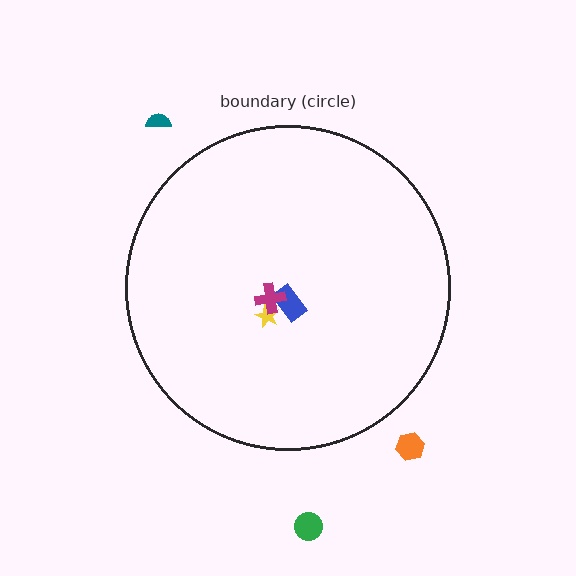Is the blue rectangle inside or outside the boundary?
Inside.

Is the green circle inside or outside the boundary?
Outside.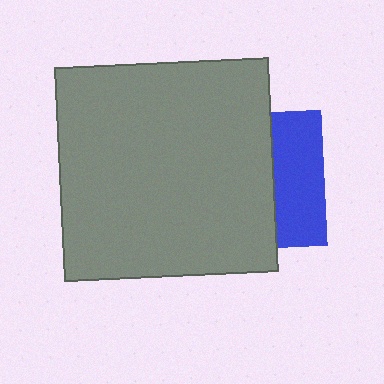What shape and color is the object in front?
The object in front is a gray square.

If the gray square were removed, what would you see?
You would see the complete blue square.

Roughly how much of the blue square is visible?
A small part of it is visible (roughly 37%).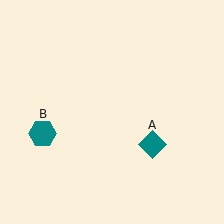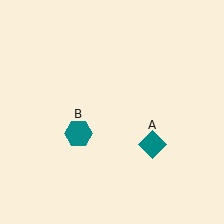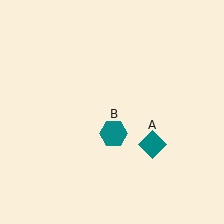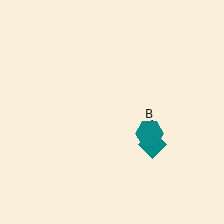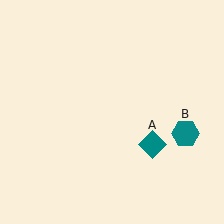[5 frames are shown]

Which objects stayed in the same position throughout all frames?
Teal diamond (object A) remained stationary.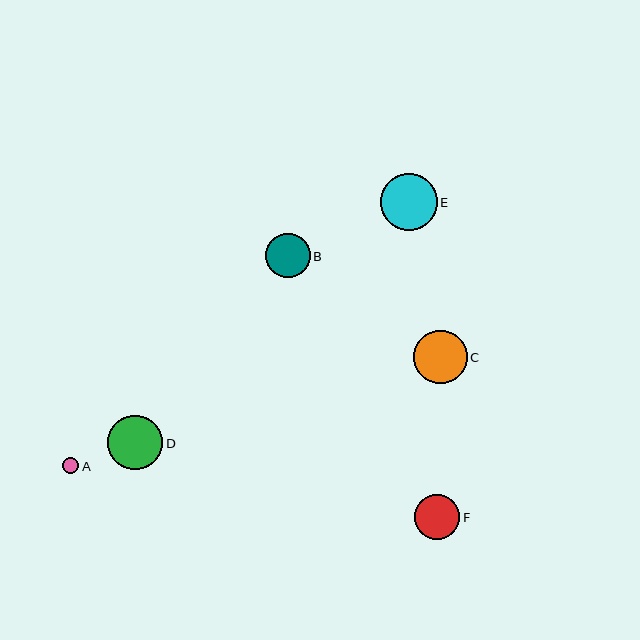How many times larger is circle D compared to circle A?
Circle D is approximately 3.4 times the size of circle A.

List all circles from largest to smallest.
From largest to smallest: E, D, C, F, B, A.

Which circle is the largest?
Circle E is the largest with a size of approximately 57 pixels.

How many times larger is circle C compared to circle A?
Circle C is approximately 3.3 times the size of circle A.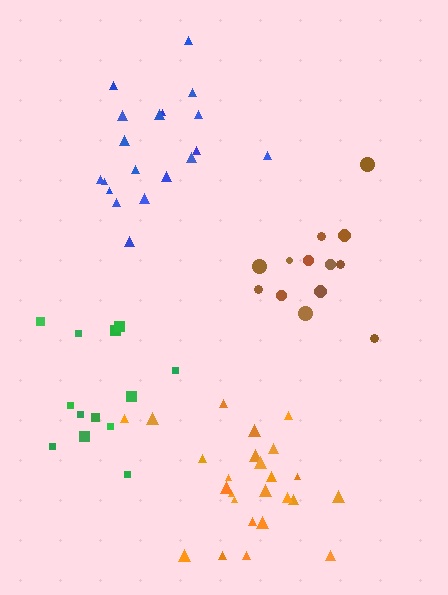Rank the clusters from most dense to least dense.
blue, orange, brown, green.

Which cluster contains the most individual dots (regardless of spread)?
Orange (25).